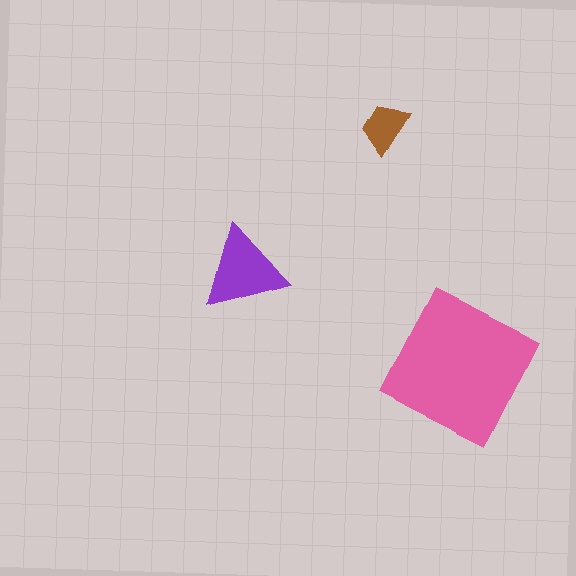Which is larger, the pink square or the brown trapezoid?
The pink square.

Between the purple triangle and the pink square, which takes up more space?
The pink square.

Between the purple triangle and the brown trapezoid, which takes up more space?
The purple triangle.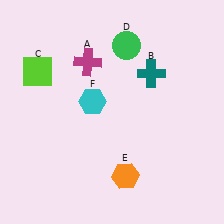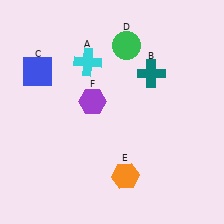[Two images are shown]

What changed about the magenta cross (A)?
In Image 1, A is magenta. In Image 2, it changed to cyan.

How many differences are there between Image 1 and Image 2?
There are 3 differences between the two images.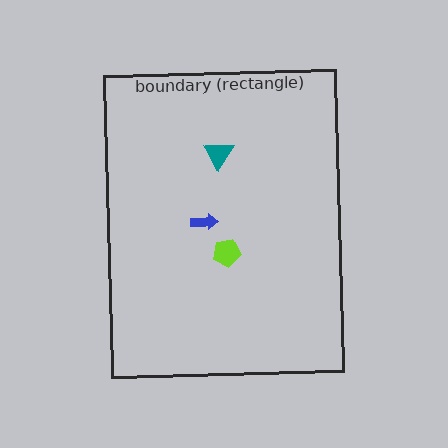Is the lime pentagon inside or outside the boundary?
Inside.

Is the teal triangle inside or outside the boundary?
Inside.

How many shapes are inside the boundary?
3 inside, 0 outside.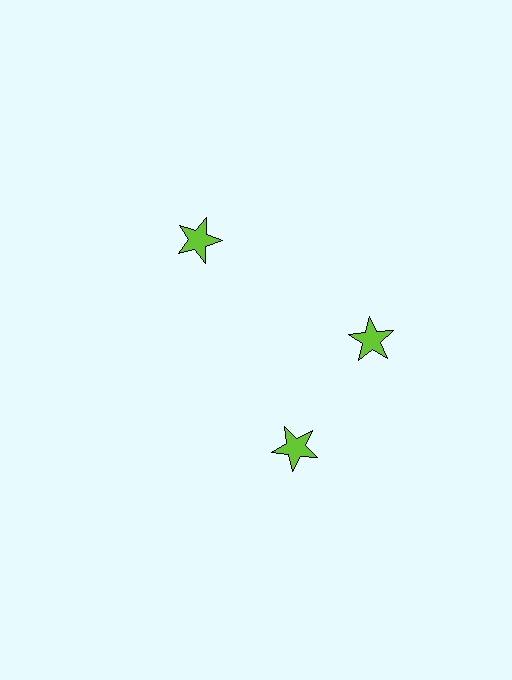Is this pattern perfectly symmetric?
No. The 3 lime stars are arranged in a ring, but one element near the 7 o'clock position is rotated out of alignment along the ring, breaking the 3-fold rotational symmetry.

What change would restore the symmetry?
The symmetry would be restored by rotating it back into even spacing with its neighbors so that all 3 stars sit at equal angles and equal distance from the center.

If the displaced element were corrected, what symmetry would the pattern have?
It would have 3-fold rotational symmetry — the pattern would map onto itself every 120 degrees.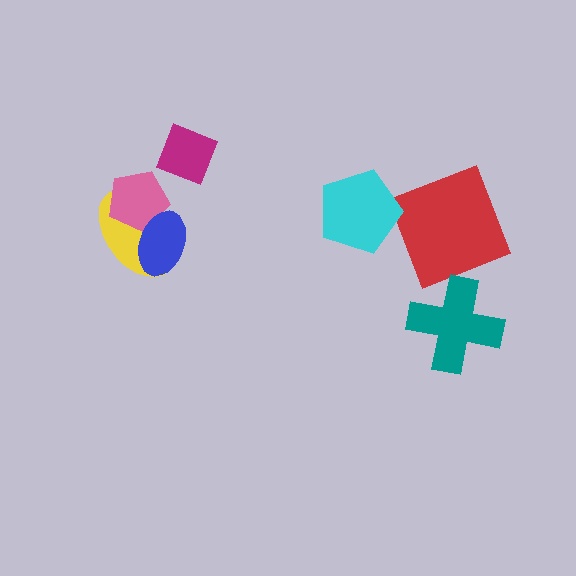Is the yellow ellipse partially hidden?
Yes, it is partially covered by another shape.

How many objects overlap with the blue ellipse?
2 objects overlap with the blue ellipse.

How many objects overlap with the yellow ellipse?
2 objects overlap with the yellow ellipse.